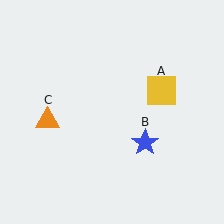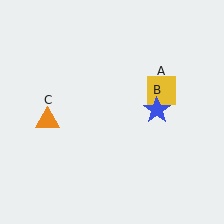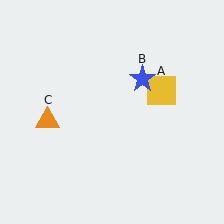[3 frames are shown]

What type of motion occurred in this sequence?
The blue star (object B) rotated counterclockwise around the center of the scene.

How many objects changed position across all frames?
1 object changed position: blue star (object B).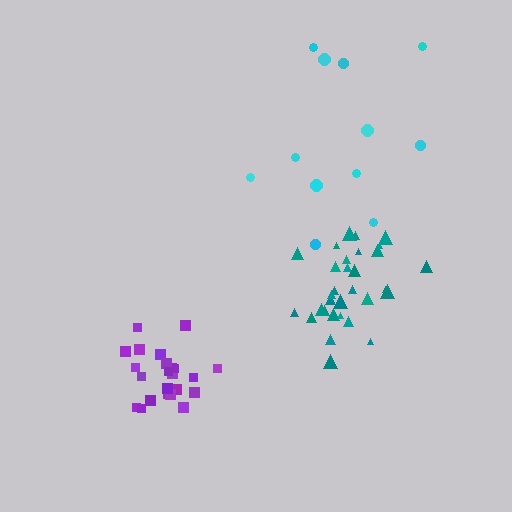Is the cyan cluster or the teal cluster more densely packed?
Teal.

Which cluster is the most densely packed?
Teal.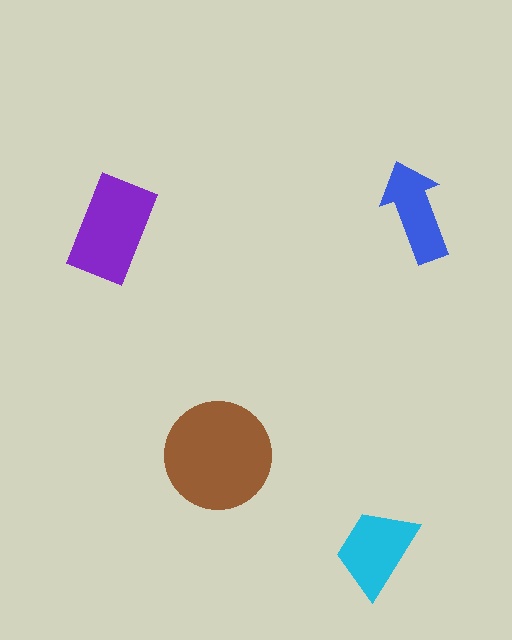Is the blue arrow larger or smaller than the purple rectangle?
Smaller.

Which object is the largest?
The brown circle.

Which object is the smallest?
The blue arrow.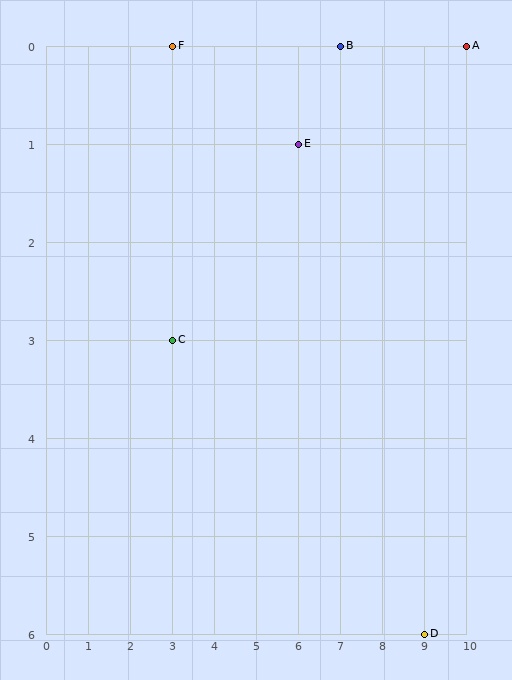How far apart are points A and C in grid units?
Points A and C are 7 columns and 3 rows apart (about 7.6 grid units diagonally).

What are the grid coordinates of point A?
Point A is at grid coordinates (10, 0).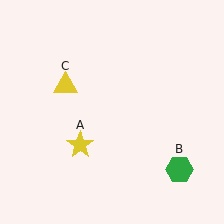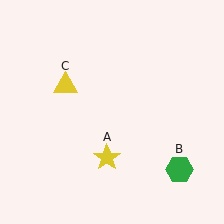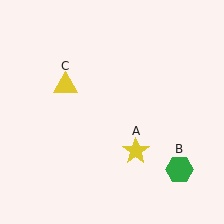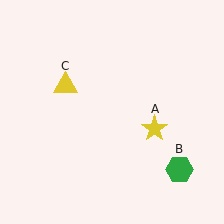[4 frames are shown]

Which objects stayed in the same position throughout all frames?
Green hexagon (object B) and yellow triangle (object C) remained stationary.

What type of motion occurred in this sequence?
The yellow star (object A) rotated counterclockwise around the center of the scene.